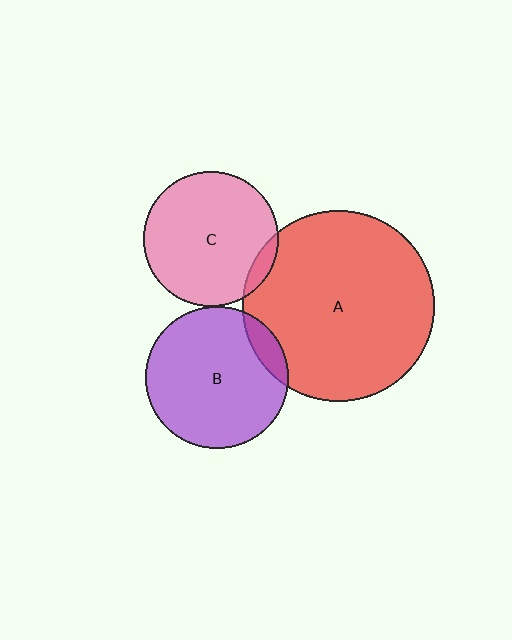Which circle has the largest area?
Circle A (red).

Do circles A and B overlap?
Yes.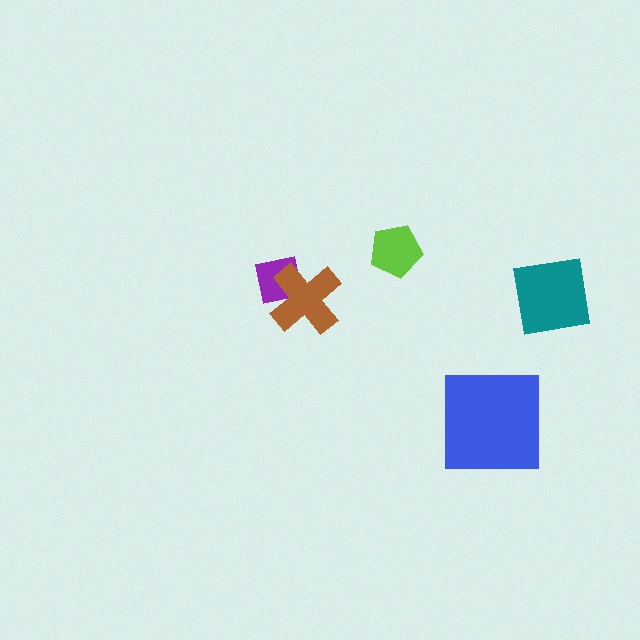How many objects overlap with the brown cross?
1 object overlaps with the brown cross.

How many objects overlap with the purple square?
1 object overlaps with the purple square.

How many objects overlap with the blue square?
0 objects overlap with the blue square.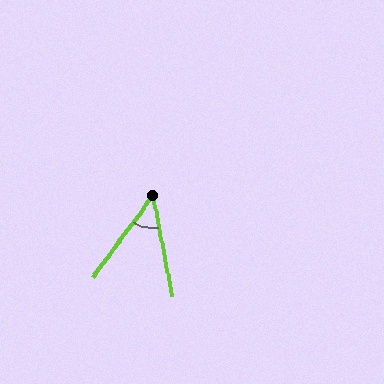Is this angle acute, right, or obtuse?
It is acute.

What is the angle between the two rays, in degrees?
Approximately 47 degrees.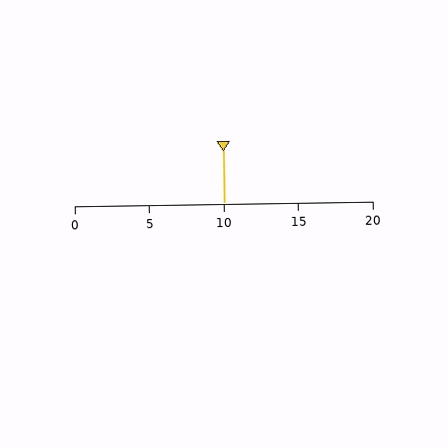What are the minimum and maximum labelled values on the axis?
The axis runs from 0 to 20.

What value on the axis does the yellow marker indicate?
The marker indicates approximately 10.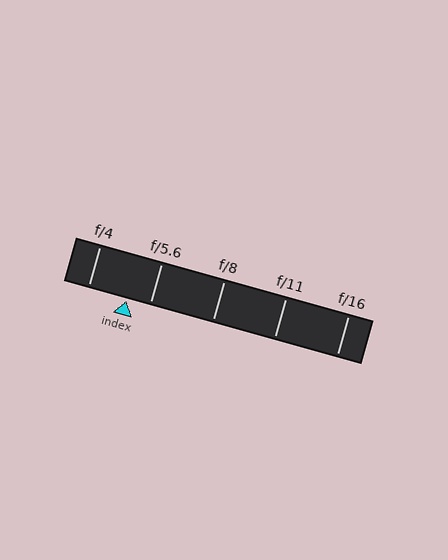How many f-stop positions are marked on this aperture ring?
There are 5 f-stop positions marked.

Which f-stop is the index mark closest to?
The index mark is closest to f/5.6.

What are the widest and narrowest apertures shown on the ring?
The widest aperture shown is f/4 and the narrowest is f/16.